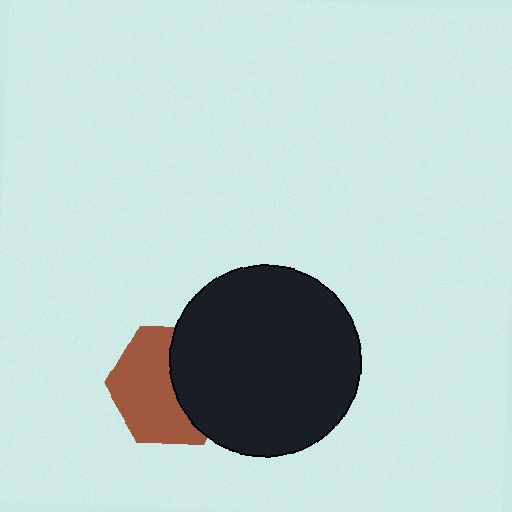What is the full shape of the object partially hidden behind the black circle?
The partially hidden object is a brown hexagon.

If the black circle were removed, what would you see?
You would see the complete brown hexagon.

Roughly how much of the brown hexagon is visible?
About half of it is visible (roughly 58%).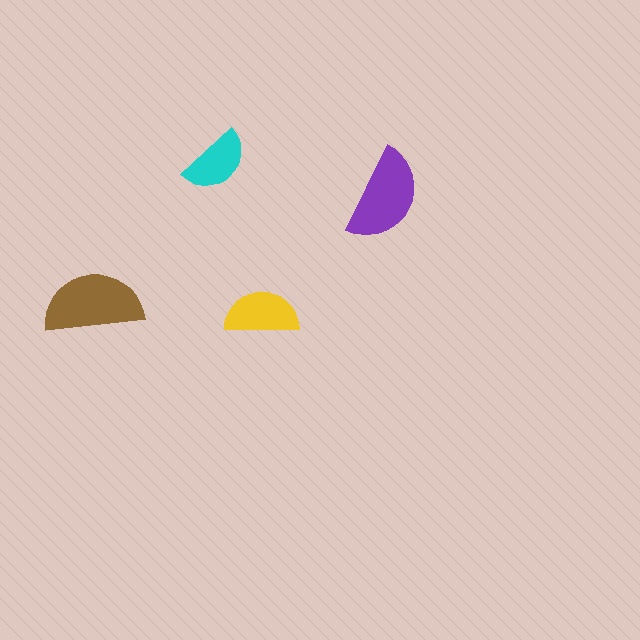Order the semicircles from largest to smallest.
the brown one, the purple one, the yellow one, the cyan one.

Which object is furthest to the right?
The purple semicircle is rightmost.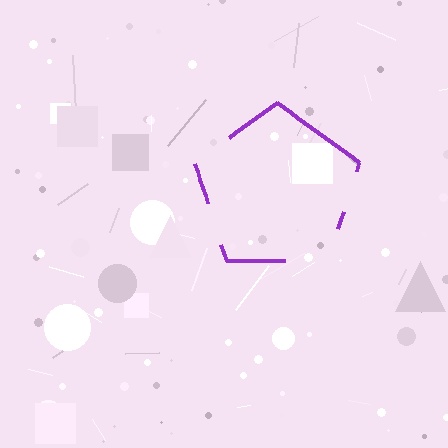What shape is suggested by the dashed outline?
The dashed outline suggests a pentagon.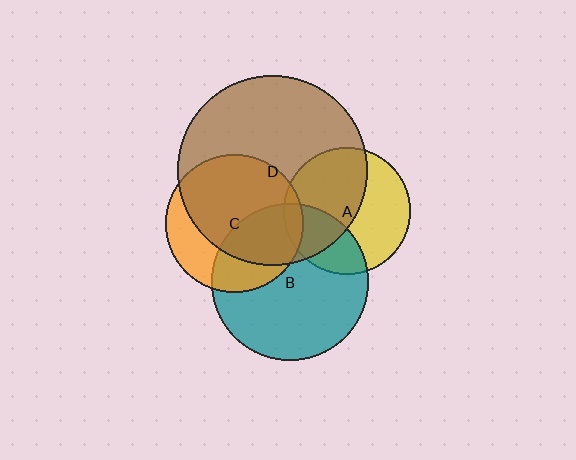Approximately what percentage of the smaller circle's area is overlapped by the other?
Approximately 50%.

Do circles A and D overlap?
Yes.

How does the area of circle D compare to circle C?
Approximately 1.9 times.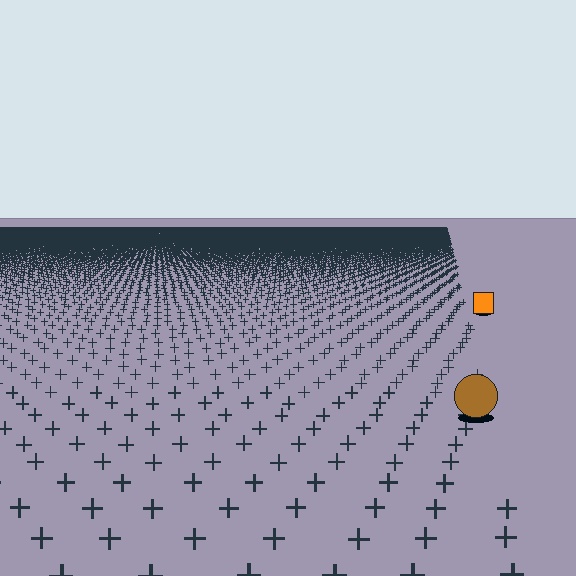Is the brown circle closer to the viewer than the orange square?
Yes. The brown circle is closer — you can tell from the texture gradient: the ground texture is coarser near it.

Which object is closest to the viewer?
The brown circle is closest. The texture marks near it are larger and more spread out.